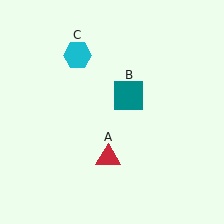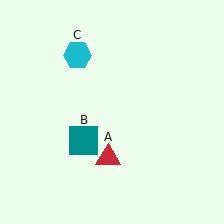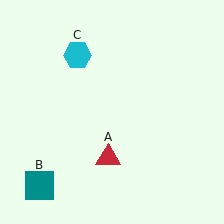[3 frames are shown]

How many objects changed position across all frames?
1 object changed position: teal square (object B).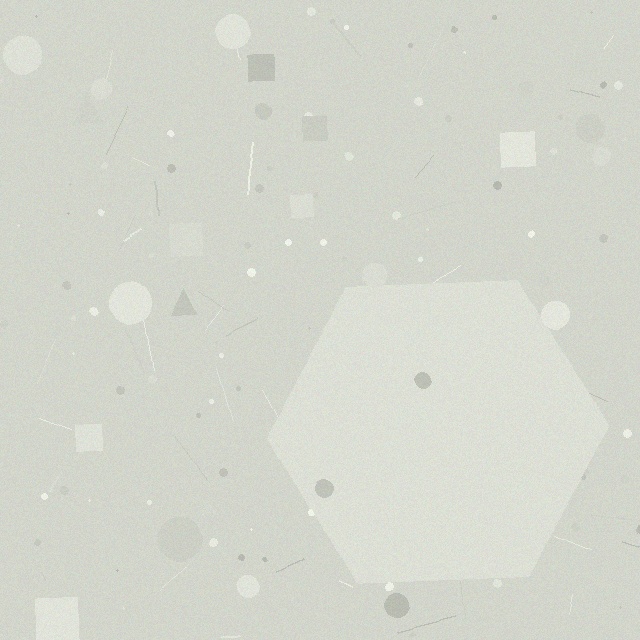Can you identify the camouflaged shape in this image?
The camouflaged shape is a hexagon.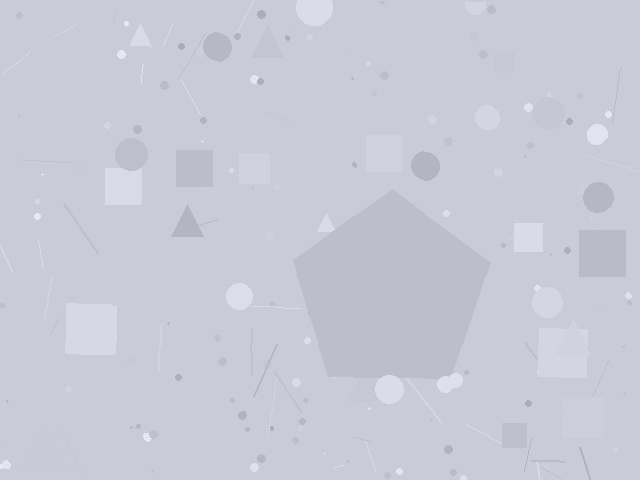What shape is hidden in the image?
A pentagon is hidden in the image.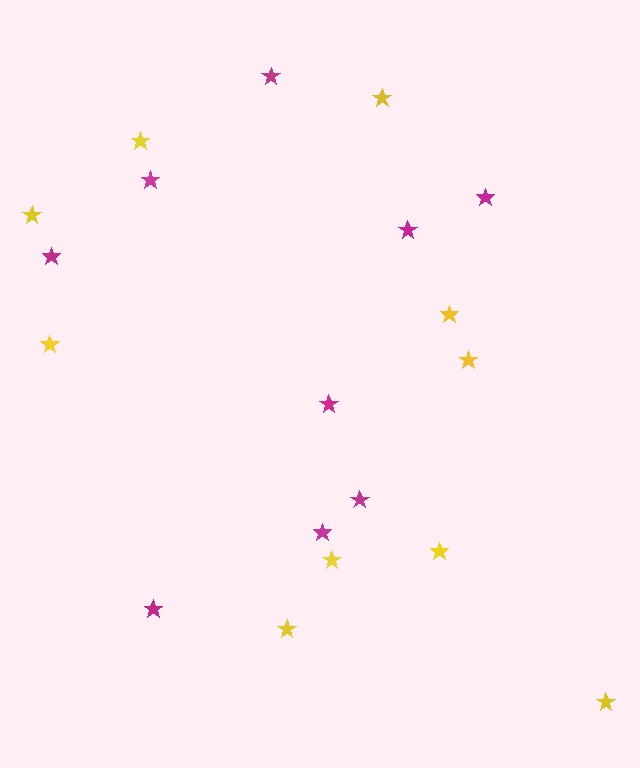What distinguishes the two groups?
There are 2 groups: one group of yellow stars (10) and one group of magenta stars (9).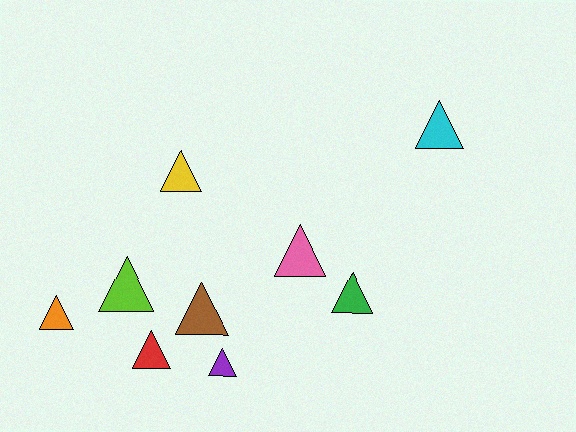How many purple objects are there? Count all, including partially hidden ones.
There is 1 purple object.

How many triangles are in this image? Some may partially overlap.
There are 9 triangles.